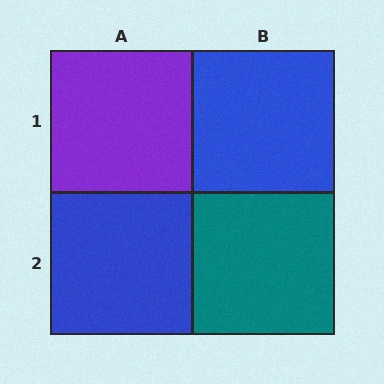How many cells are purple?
1 cell is purple.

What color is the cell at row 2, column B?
Teal.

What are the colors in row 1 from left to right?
Purple, blue.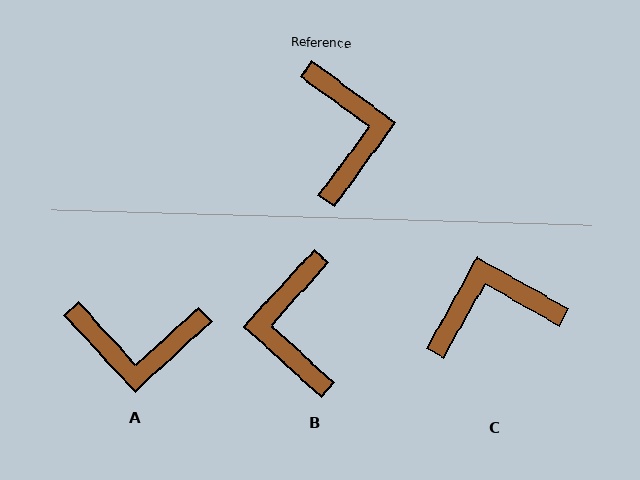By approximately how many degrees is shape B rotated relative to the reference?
Approximately 174 degrees counter-clockwise.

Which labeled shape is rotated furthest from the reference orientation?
B, about 174 degrees away.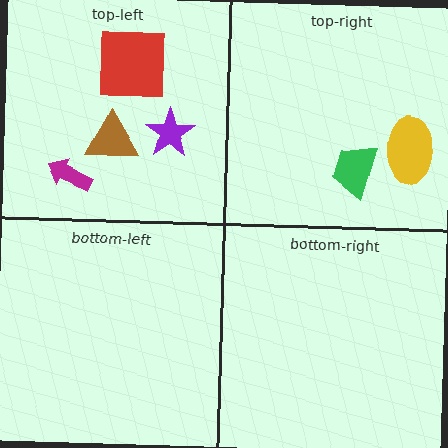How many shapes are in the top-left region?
4.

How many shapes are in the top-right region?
2.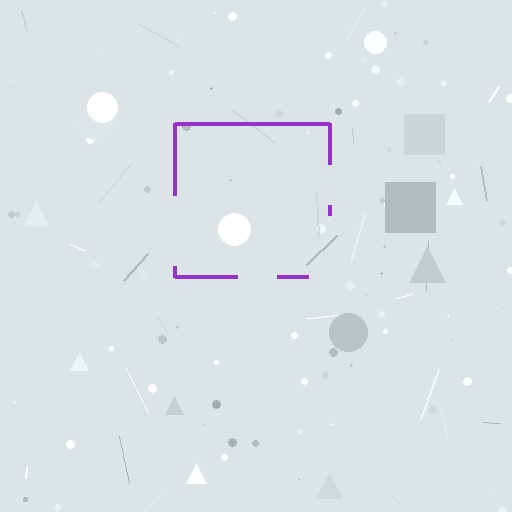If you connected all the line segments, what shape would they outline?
They would outline a square.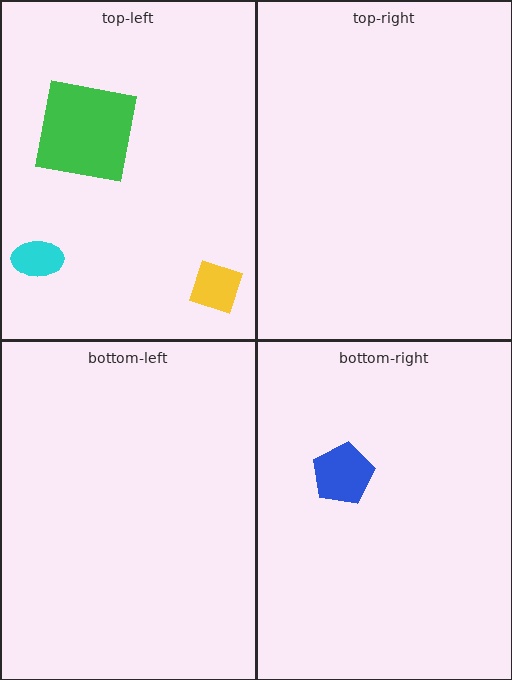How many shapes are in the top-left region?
3.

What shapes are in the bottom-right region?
The blue pentagon.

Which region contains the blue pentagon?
The bottom-right region.